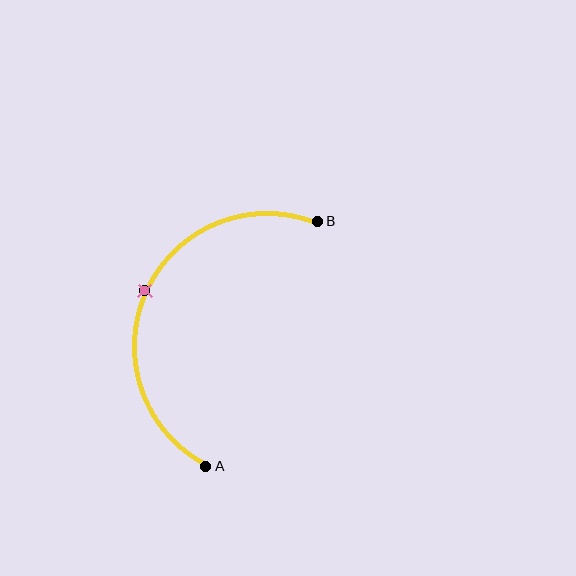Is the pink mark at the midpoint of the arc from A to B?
Yes. The pink mark lies on the arc at equal arc-length from both A and B — it is the arc midpoint.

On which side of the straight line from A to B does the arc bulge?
The arc bulges to the left of the straight line connecting A and B.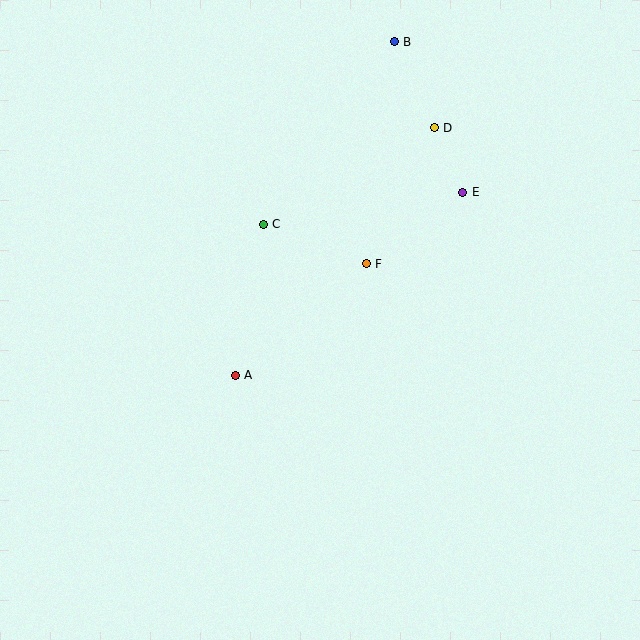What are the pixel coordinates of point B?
Point B is at (394, 42).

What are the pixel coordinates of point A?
Point A is at (235, 375).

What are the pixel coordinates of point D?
Point D is at (434, 128).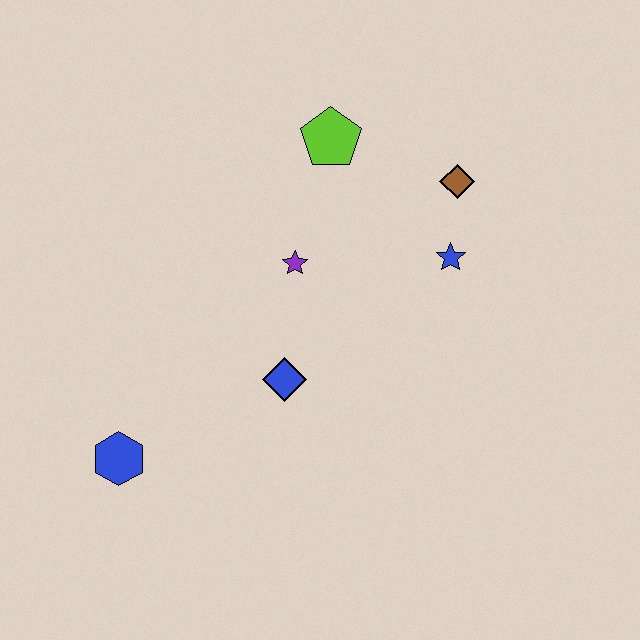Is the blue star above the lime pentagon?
No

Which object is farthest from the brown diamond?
The blue hexagon is farthest from the brown diamond.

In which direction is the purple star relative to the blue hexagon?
The purple star is above the blue hexagon.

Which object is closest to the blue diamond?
The purple star is closest to the blue diamond.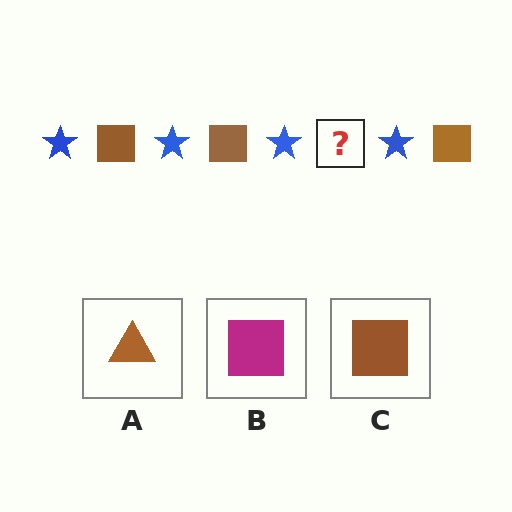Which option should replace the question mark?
Option C.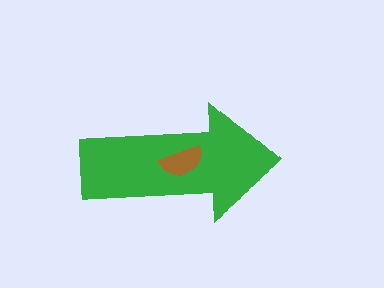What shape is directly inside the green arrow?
The brown semicircle.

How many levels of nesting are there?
2.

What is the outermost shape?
The green arrow.